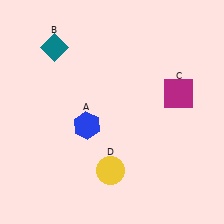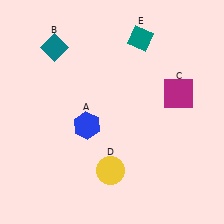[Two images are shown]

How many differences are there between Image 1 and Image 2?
There is 1 difference between the two images.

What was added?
A teal diamond (E) was added in Image 2.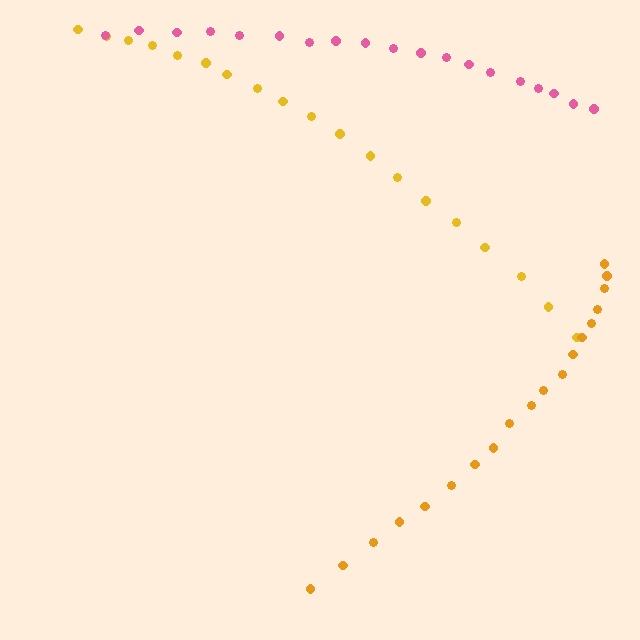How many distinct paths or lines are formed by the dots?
There are 3 distinct paths.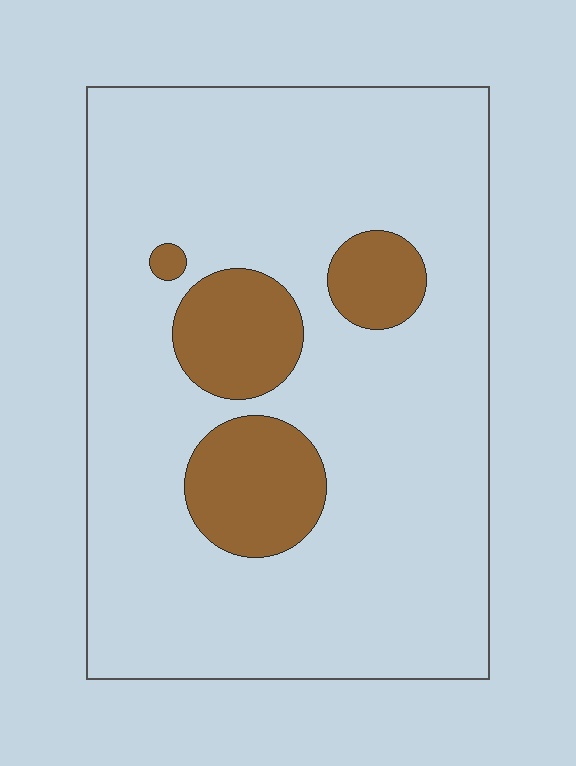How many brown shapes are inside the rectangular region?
4.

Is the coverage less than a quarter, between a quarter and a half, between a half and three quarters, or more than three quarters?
Less than a quarter.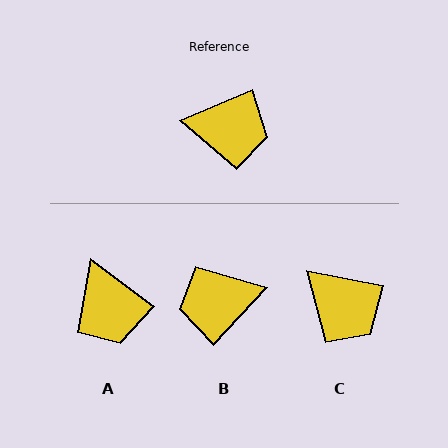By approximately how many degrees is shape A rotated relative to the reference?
Approximately 59 degrees clockwise.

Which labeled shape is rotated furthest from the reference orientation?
B, about 155 degrees away.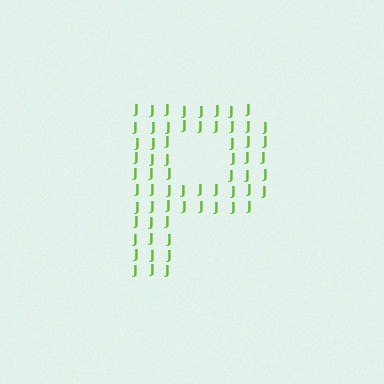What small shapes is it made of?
It is made of small letter J's.